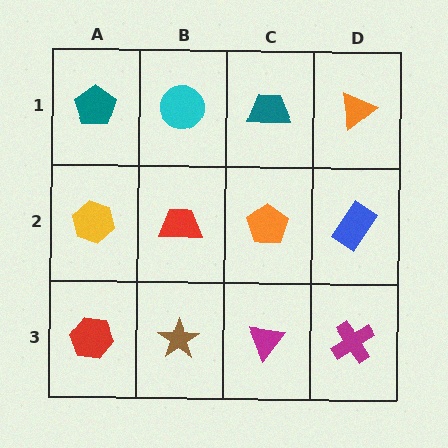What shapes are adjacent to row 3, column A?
A yellow hexagon (row 2, column A), a brown star (row 3, column B).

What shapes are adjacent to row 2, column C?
A teal trapezoid (row 1, column C), a magenta triangle (row 3, column C), a red trapezoid (row 2, column B), a blue rectangle (row 2, column D).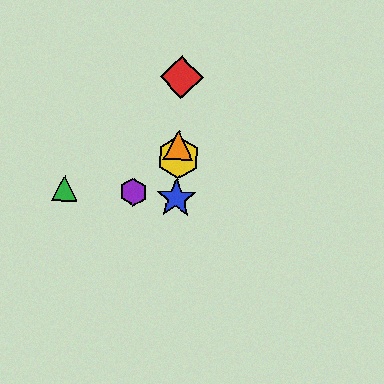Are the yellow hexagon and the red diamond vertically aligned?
Yes, both are at x≈178.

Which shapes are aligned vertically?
The red diamond, the blue star, the yellow hexagon, the orange triangle are aligned vertically.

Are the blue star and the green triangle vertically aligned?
No, the blue star is at x≈176 and the green triangle is at x≈65.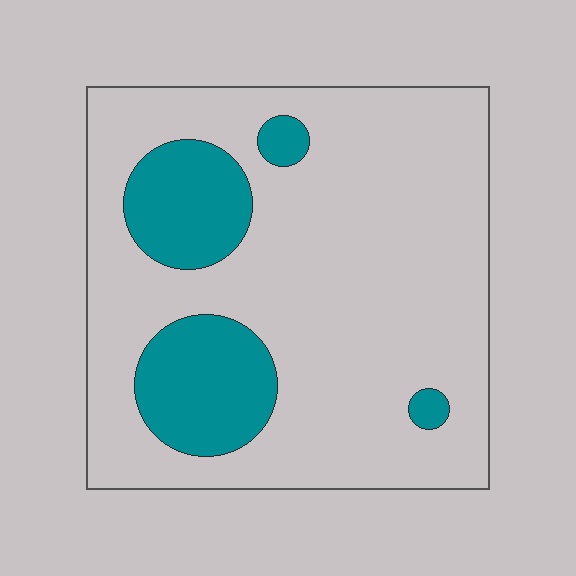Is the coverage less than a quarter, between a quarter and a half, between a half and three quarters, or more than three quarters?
Less than a quarter.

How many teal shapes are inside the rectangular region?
4.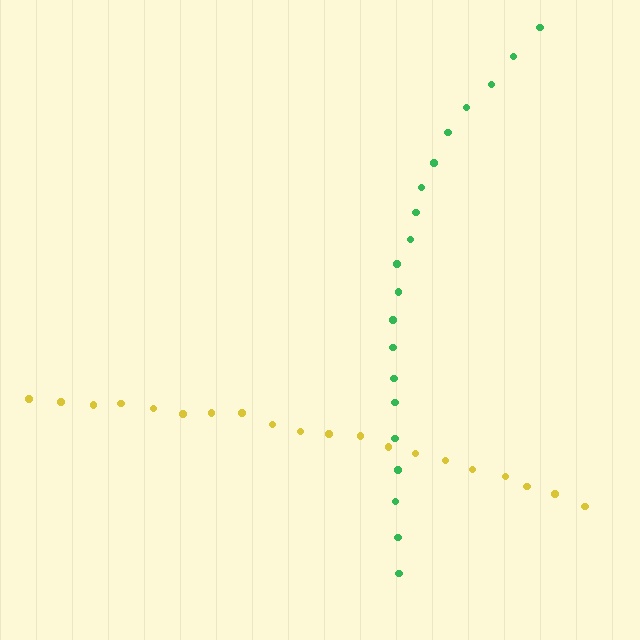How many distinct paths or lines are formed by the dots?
There are 2 distinct paths.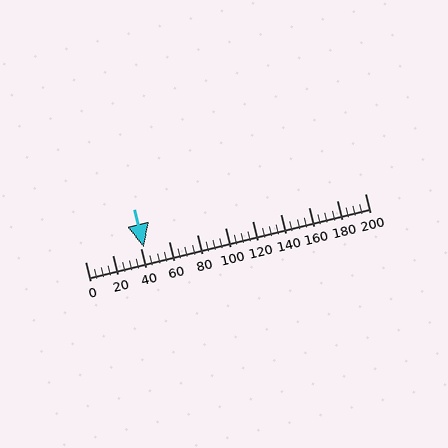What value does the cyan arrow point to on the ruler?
The cyan arrow points to approximately 42.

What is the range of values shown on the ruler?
The ruler shows values from 0 to 200.